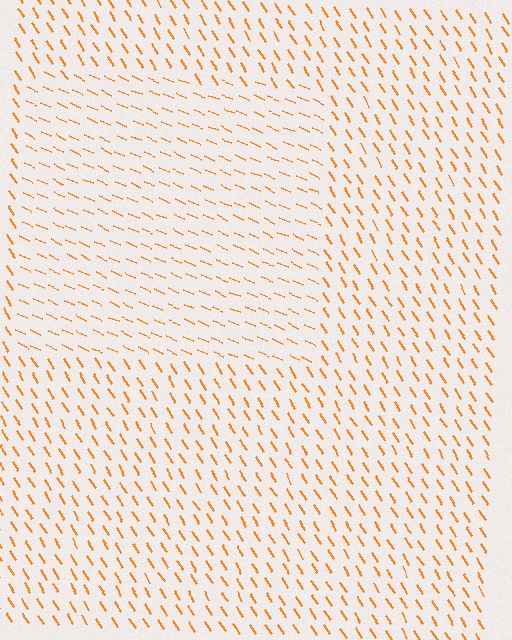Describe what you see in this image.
The image is filled with small orange line segments. A rectangle region in the image has lines oriented differently from the surrounding lines, creating a visible texture boundary.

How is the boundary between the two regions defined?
The boundary is defined purely by a change in line orientation (approximately 34 degrees difference). All lines are the same color and thickness.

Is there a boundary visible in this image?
Yes, there is a texture boundary formed by a change in line orientation.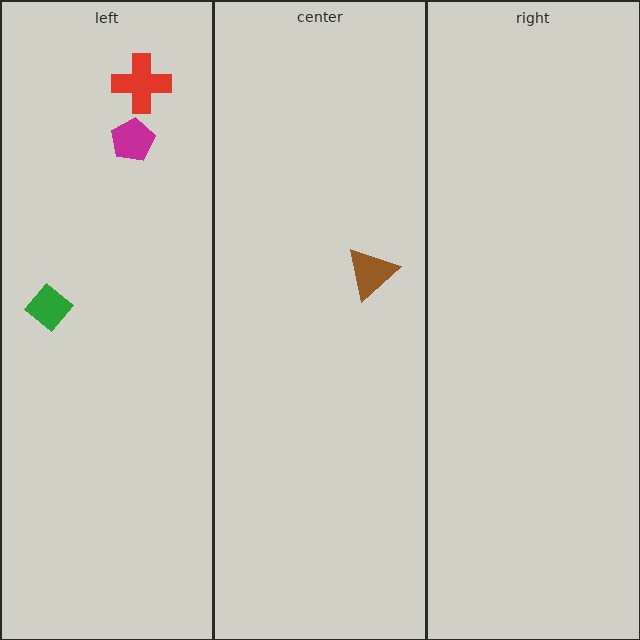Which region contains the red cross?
The left region.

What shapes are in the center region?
The brown triangle.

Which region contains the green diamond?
The left region.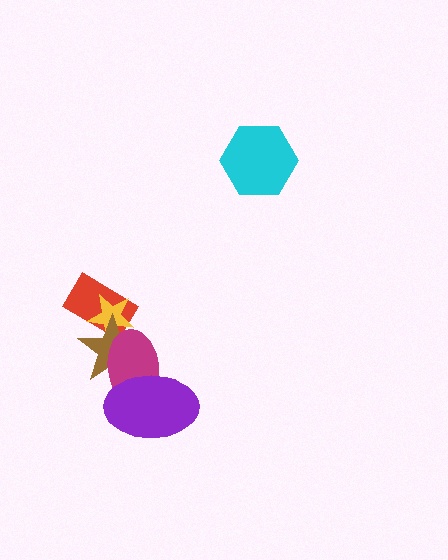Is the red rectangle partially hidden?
Yes, it is partially covered by another shape.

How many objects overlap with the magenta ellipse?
3 objects overlap with the magenta ellipse.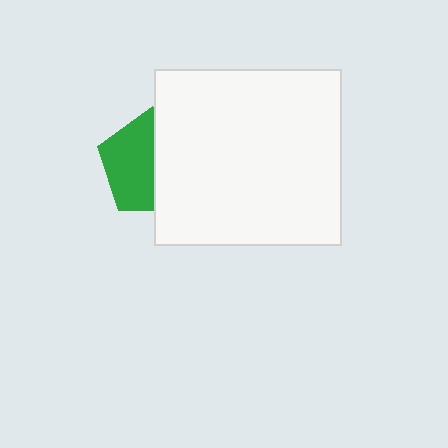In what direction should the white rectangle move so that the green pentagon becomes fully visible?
The white rectangle should move right. That is the shortest direction to clear the overlap and leave the green pentagon fully visible.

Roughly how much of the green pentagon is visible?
About half of it is visible (roughly 51%).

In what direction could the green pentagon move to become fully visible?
The green pentagon could move left. That would shift it out from behind the white rectangle entirely.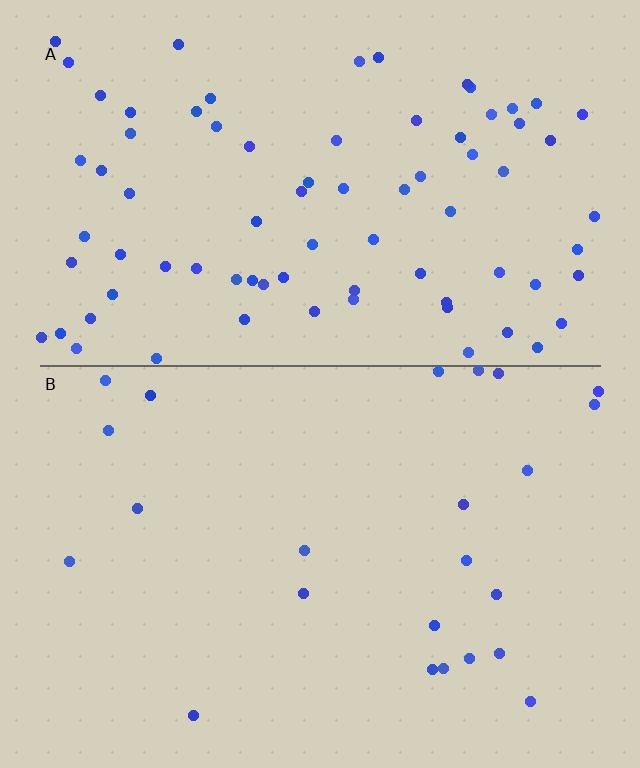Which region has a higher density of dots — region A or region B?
A (the top).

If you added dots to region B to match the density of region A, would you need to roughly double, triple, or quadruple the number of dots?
Approximately triple.